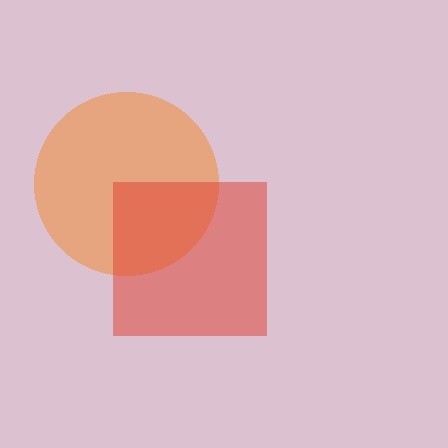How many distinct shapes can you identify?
There are 2 distinct shapes: an orange circle, a red square.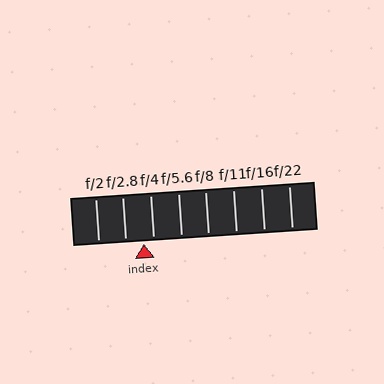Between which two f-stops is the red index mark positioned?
The index mark is between f/2.8 and f/4.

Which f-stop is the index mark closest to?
The index mark is closest to f/4.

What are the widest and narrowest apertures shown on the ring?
The widest aperture shown is f/2 and the narrowest is f/22.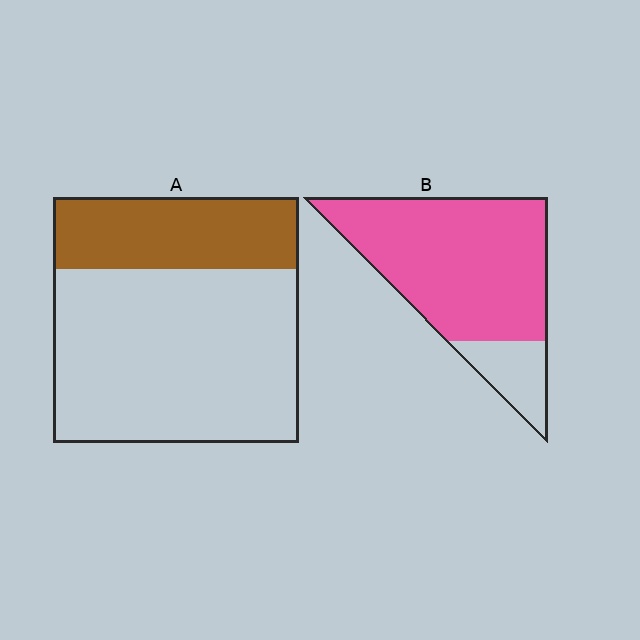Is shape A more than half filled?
No.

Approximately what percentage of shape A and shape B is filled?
A is approximately 30% and B is approximately 85%.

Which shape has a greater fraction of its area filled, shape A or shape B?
Shape B.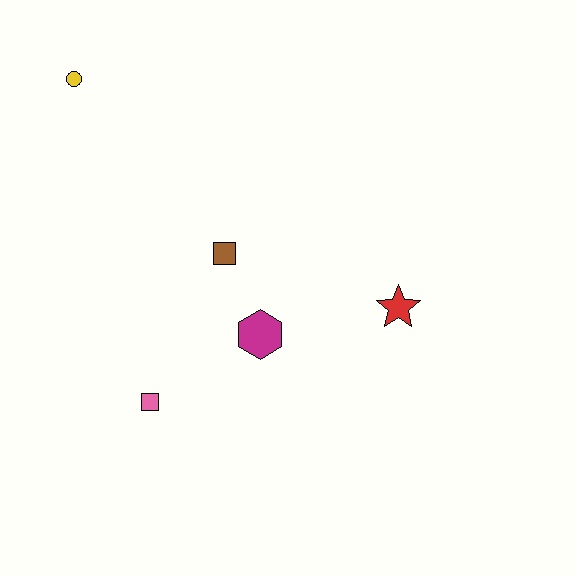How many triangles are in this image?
There are no triangles.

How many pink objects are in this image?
There is 1 pink object.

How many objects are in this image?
There are 5 objects.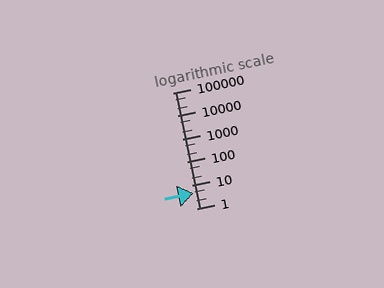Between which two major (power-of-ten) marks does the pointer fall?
The pointer is between 1 and 10.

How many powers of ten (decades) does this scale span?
The scale spans 5 decades, from 1 to 100000.